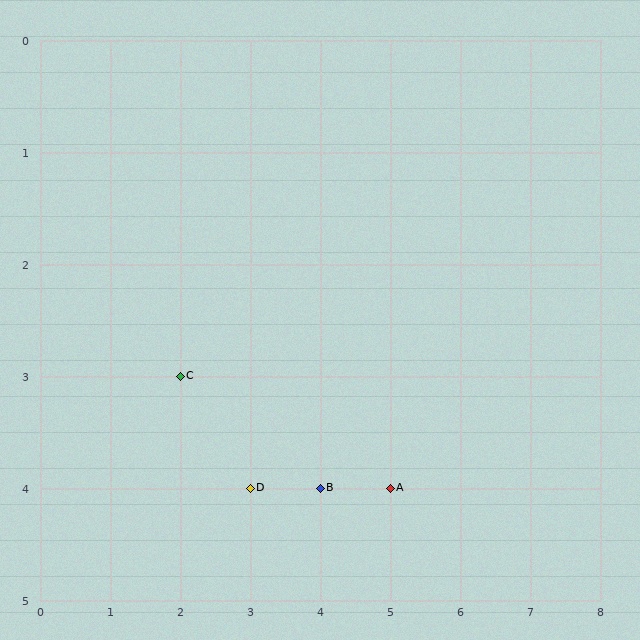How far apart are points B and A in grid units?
Points B and A are 1 column apart.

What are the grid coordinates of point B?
Point B is at grid coordinates (4, 4).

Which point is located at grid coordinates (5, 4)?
Point A is at (5, 4).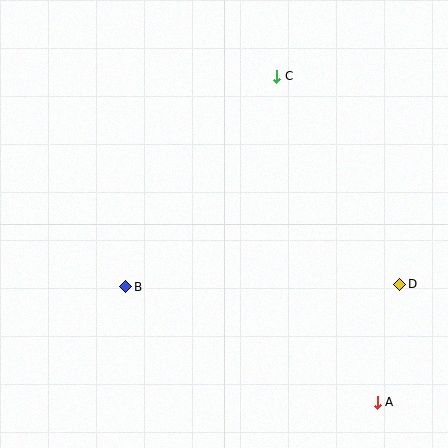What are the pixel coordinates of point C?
Point C is at (277, 76).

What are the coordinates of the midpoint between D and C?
The midpoint between D and C is at (338, 180).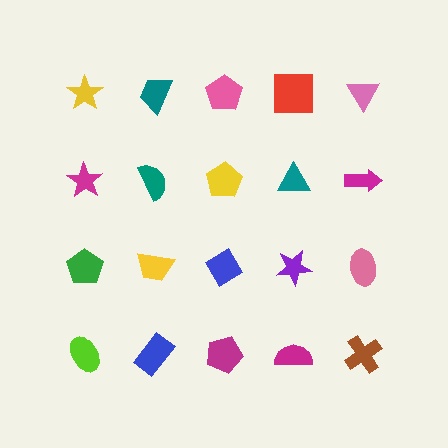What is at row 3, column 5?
A pink ellipse.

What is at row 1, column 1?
A yellow star.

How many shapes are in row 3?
5 shapes.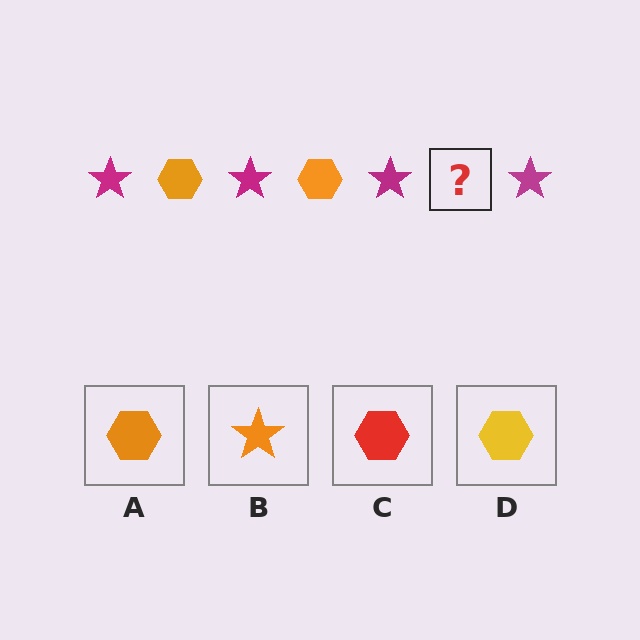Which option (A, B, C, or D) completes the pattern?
A.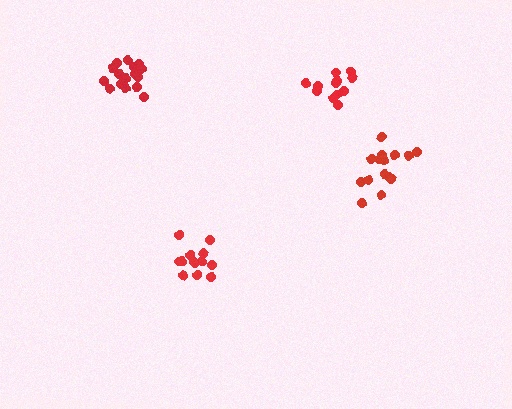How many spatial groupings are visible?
There are 4 spatial groupings.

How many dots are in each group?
Group 1: 12 dots, Group 2: 13 dots, Group 3: 16 dots, Group 4: 15 dots (56 total).